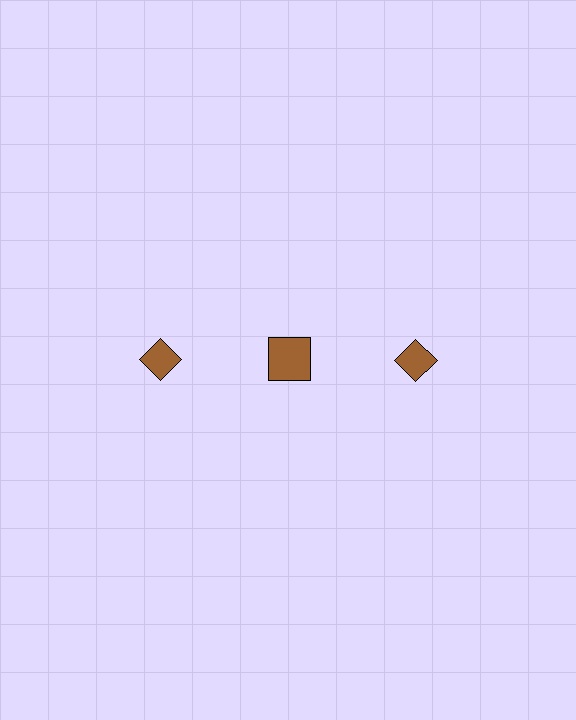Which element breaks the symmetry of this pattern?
The brown square in the top row, second from left column breaks the symmetry. All other shapes are brown diamonds.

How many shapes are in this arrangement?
There are 3 shapes arranged in a grid pattern.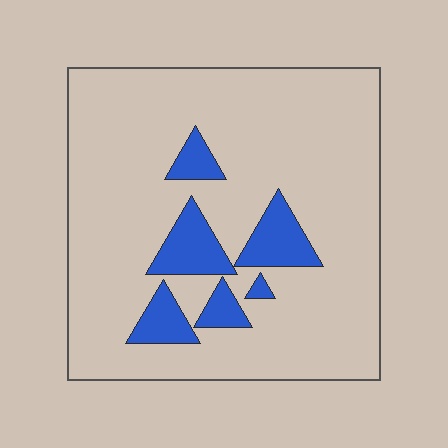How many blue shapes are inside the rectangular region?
6.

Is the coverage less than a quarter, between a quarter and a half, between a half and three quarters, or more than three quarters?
Less than a quarter.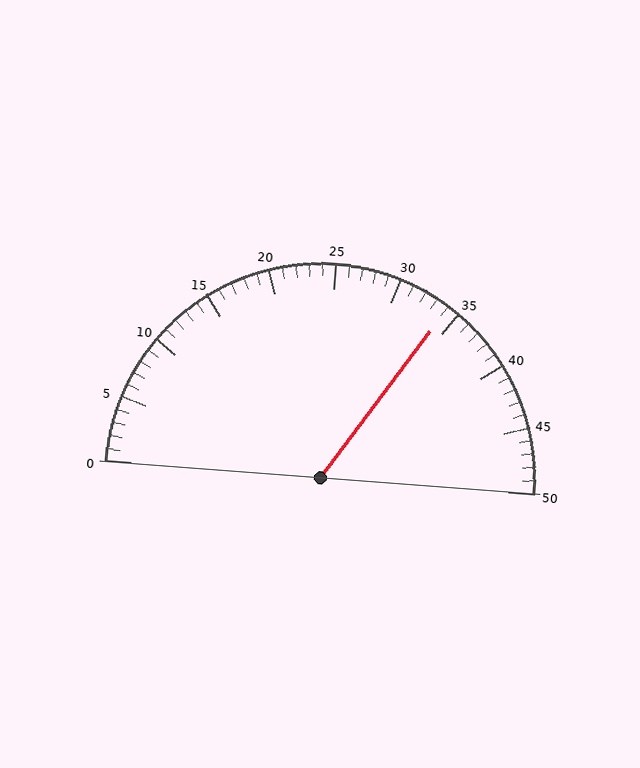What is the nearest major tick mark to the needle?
The nearest major tick mark is 35.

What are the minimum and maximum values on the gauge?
The gauge ranges from 0 to 50.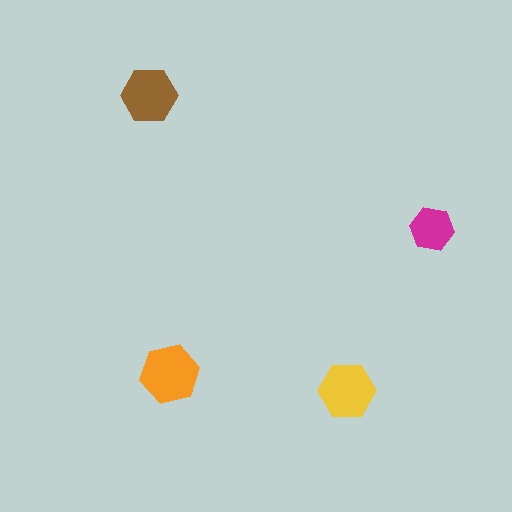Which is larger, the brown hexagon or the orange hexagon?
The orange one.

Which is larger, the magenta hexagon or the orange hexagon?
The orange one.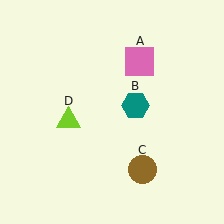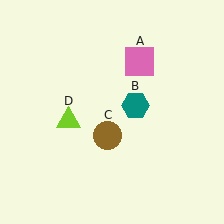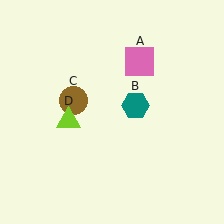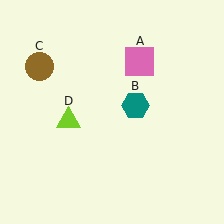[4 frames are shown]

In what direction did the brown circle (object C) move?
The brown circle (object C) moved up and to the left.